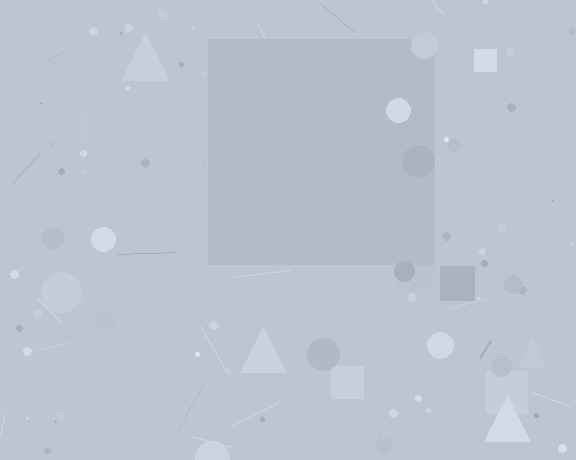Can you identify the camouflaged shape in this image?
The camouflaged shape is a square.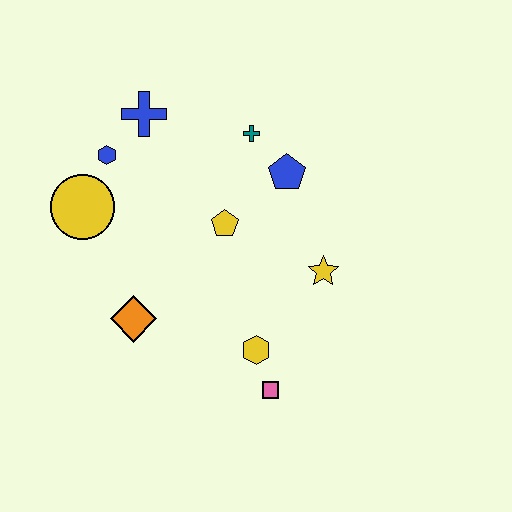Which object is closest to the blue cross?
The blue hexagon is closest to the blue cross.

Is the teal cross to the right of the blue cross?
Yes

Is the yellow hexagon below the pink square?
No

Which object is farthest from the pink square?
The blue cross is farthest from the pink square.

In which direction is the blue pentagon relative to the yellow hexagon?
The blue pentagon is above the yellow hexagon.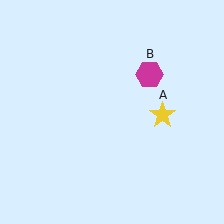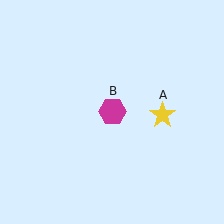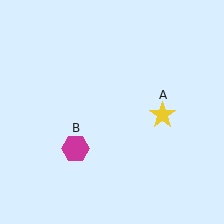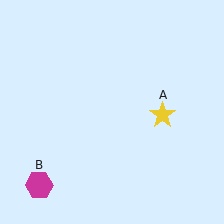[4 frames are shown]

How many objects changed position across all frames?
1 object changed position: magenta hexagon (object B).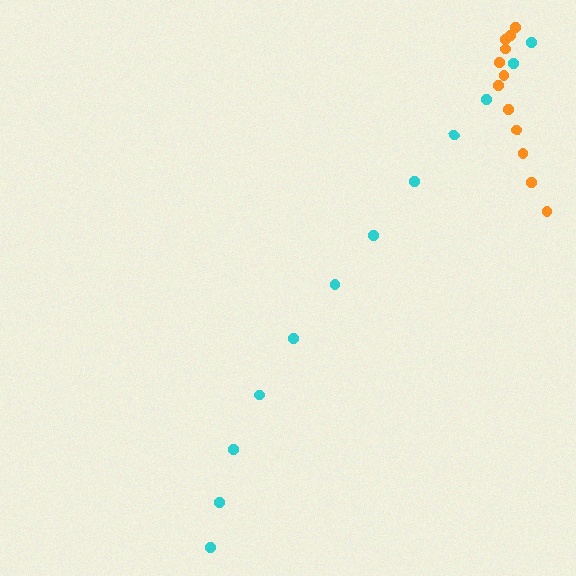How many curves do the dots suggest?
There are 2 distinct paths.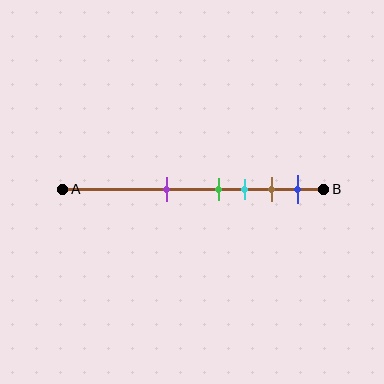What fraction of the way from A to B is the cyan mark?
The cyan mark is approximately 70% (0.7) of the way from A to B.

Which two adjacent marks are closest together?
The green and cyan marks are the closest adjacent pair.